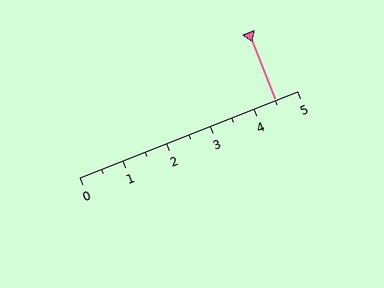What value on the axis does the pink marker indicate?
The marker indicates approximately 4.5.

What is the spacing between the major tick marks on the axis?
The major ticks are spaced 1 apart.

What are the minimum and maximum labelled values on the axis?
The axis runs from 0 to 5.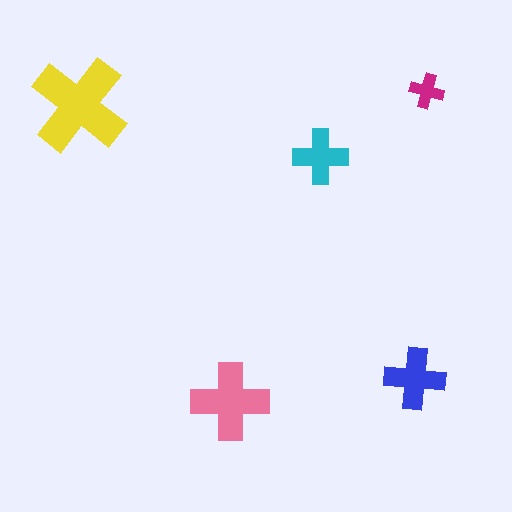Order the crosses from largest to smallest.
the yellow one, the pink one, the blue one, the cyan one, the magenta one.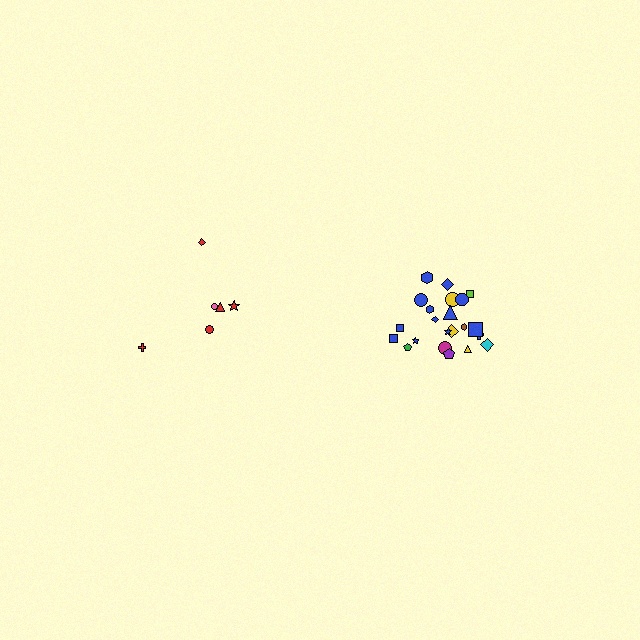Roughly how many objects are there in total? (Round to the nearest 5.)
Roughly 30 objects in total.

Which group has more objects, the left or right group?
The right group.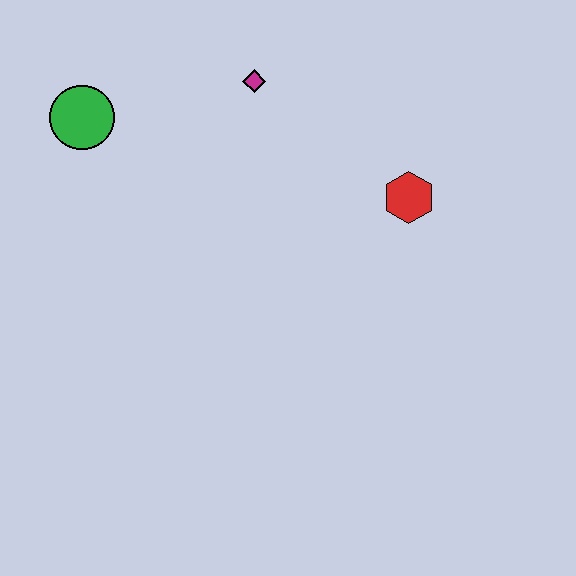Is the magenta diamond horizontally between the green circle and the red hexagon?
Yes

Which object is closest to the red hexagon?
The magenta diamond is closest to the red hexagon.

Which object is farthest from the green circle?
The red hexagon is farthest from the green circle.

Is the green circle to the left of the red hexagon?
Yes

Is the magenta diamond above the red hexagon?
Yes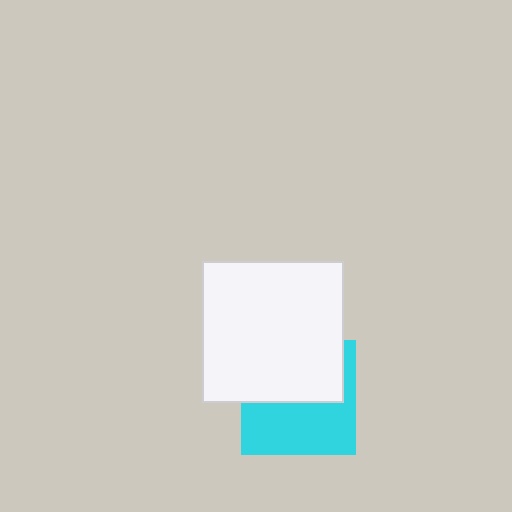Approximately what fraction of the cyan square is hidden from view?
Roughly 49% of the cyan square is hidden behind the white square.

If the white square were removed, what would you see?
You would see the complete cyan square.